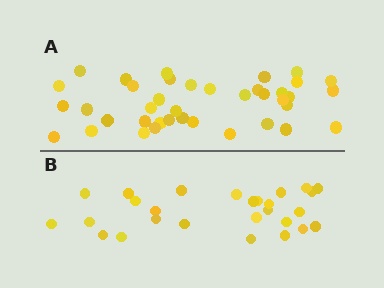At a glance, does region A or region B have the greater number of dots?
Region A (the top region) has more dots.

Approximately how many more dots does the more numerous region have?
Region A has roughly 12 or so more dots than region B.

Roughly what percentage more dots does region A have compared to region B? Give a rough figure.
About 45% more.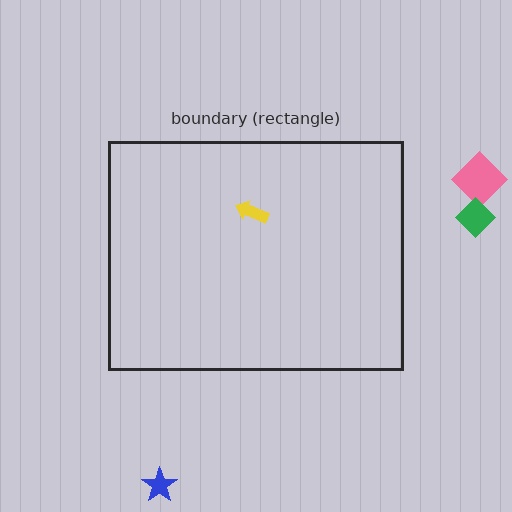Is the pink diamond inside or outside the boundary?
Outside.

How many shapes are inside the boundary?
1 inside, 3 outside.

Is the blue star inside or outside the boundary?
Outside.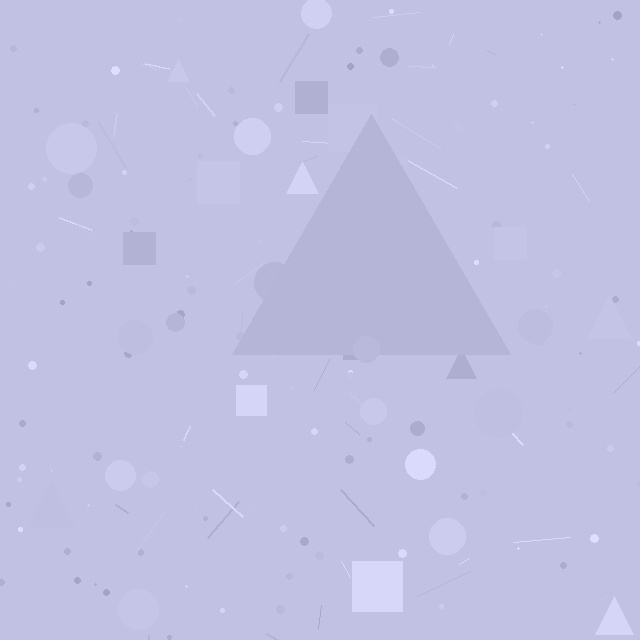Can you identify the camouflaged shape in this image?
The camouflaged shape is a triangle.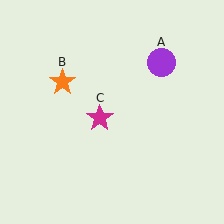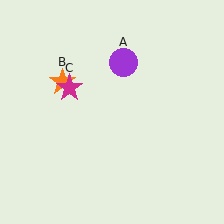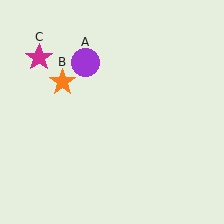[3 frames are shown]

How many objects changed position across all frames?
2 objects changed position: purple circle (object A), magenta star (object C).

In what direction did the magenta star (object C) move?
The magenta star (object C) moved up and to the left.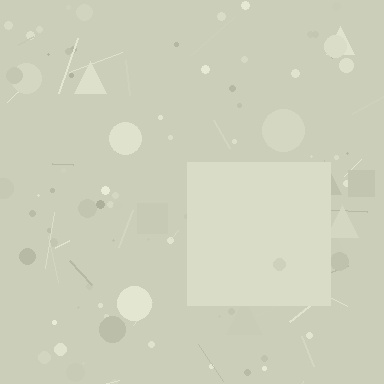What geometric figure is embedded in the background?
A square is embedded in the background.